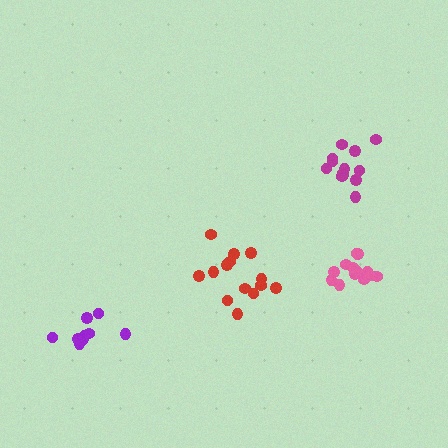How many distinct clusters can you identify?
There are 4 distinct clusters.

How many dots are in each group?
Group 1: 13 dots, Group 2: 10 dots, Group 3: 14 dots, Group 4: 15 dots (52 total).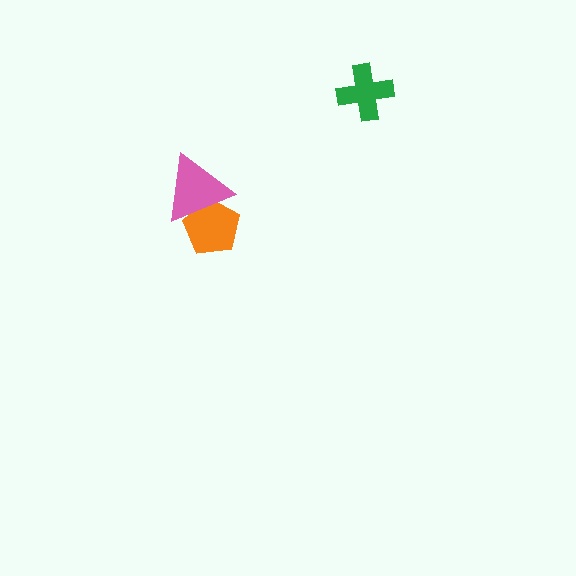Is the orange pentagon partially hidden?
Yes, it is partially covered by another shape.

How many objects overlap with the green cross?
0 objects overlap with the green cross.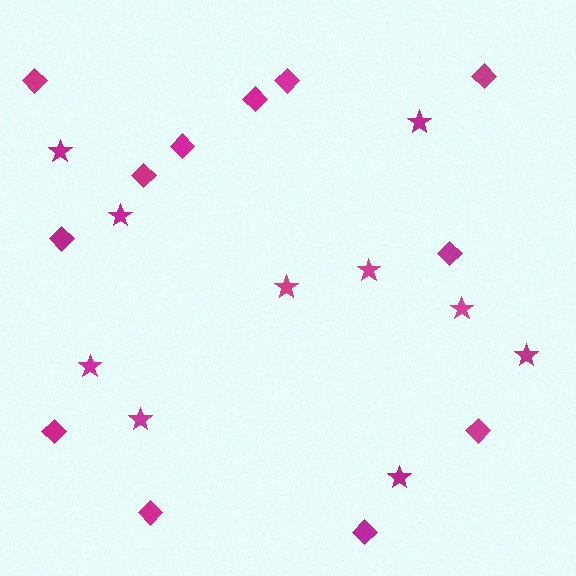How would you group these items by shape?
There are 2 groups: one group of stars (10) and one group of diamonds (12).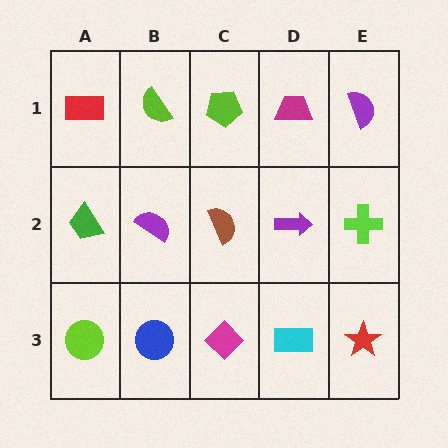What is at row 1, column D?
A magenta trapezoid.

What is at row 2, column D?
A purple arrow.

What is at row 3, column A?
A lime circle.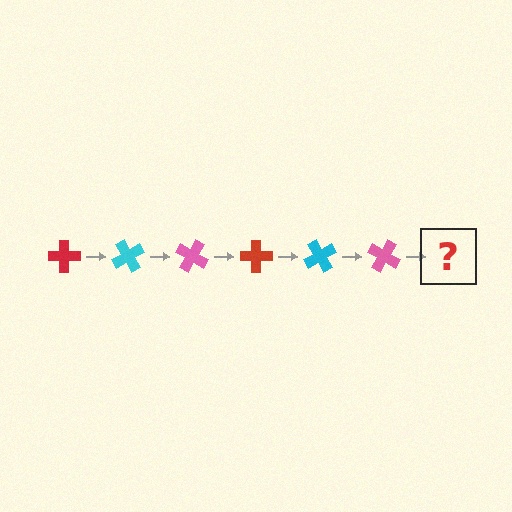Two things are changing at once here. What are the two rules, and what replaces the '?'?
The two rules are that it rotates 60 degrees each step and the color cycles through red, cyan, and pink. The '?' should be a red cross, rotated 360 degrees from the start.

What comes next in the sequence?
The next element should be a red cross, rotated 360 degrees from the start.